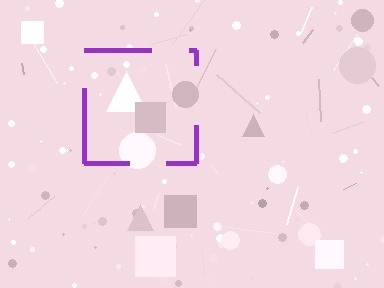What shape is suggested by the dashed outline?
The dashed outline suggests a square.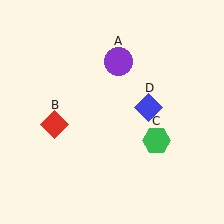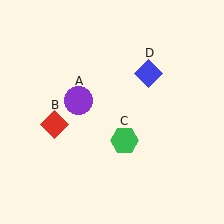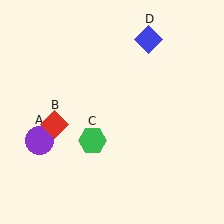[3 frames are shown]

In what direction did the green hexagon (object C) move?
The green hexagon (object C) moved left.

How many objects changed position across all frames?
3 objects changed position: purple circle (object A), green hexagon (object C), blue diamond (object D).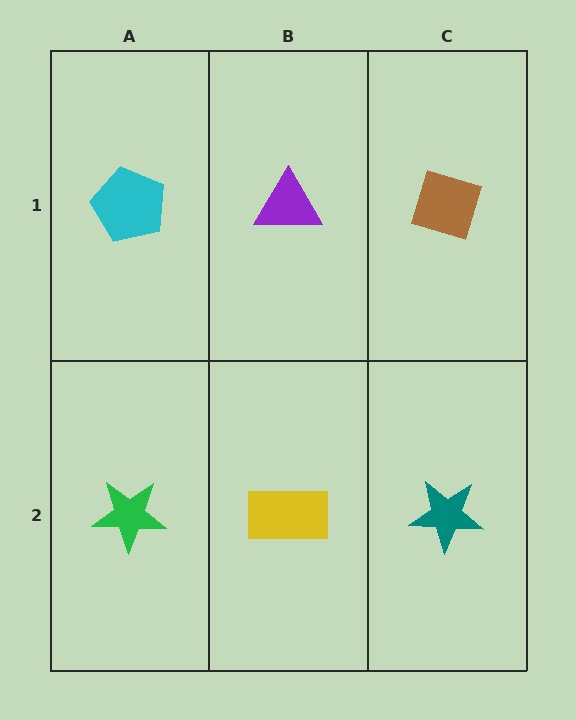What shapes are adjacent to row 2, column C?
A brown diamond (row 1, column C), a yellow rectangle (row 2, column B).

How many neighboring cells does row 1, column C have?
2.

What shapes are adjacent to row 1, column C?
A teal star (row 2, column C), a purple triangle (row 1, column B).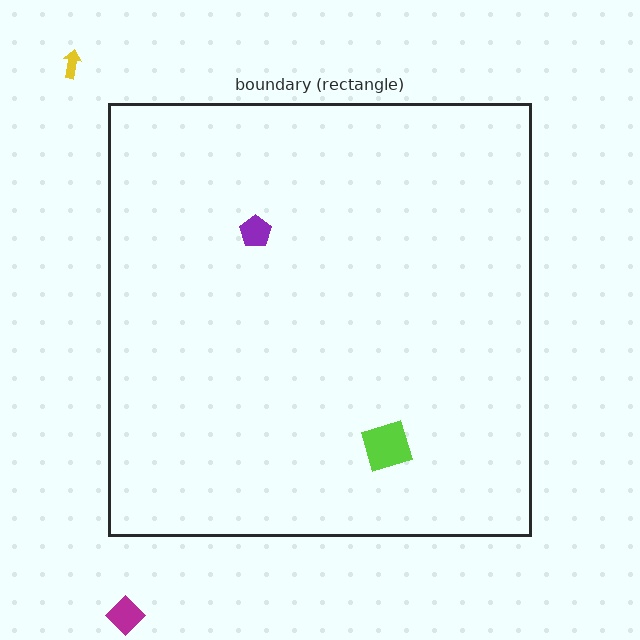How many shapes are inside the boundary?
2 inside, 2 outside.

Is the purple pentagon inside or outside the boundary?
Inside.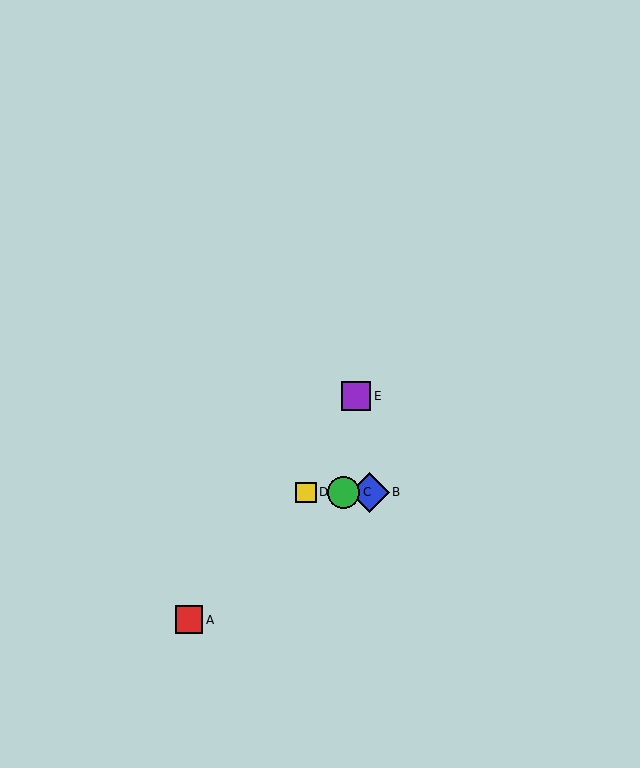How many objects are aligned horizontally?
3 objects (B, C, D) are aligned horizontally.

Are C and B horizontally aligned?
Yes, both are at y≈492.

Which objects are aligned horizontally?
Objects B, C, D are aligned horizontally.